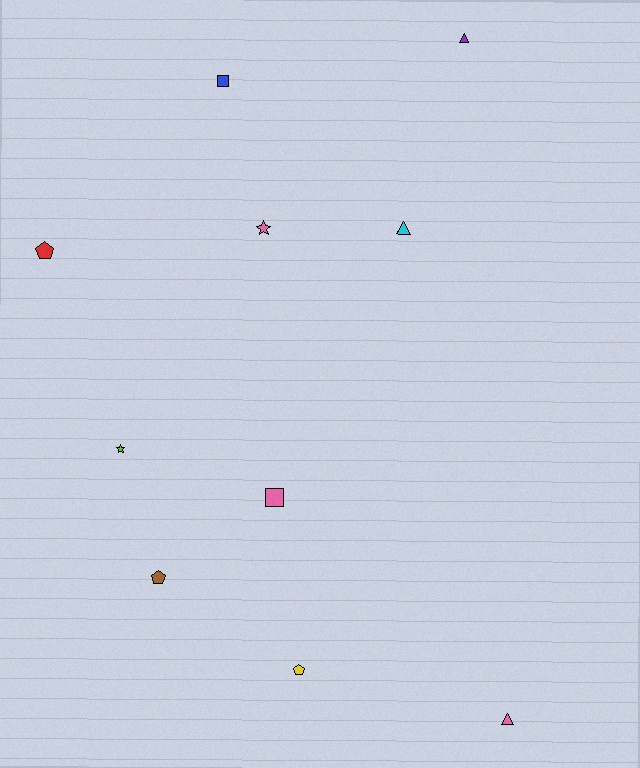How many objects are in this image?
There are 10 objects.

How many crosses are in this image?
There are no crosses.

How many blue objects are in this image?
There is 1 blue object.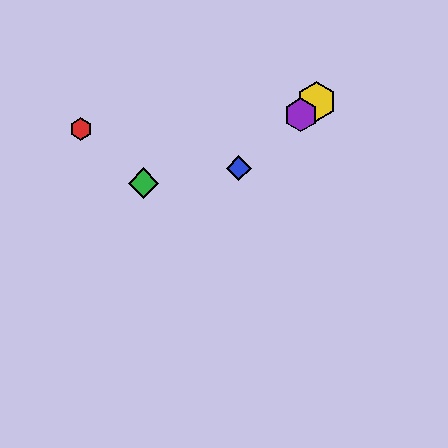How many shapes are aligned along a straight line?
3 shapes (the blue diamond, the yellow hexagon, the purple hexagon) are aligned along a straight line.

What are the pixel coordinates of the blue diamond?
The blue diamond is at (239, 168).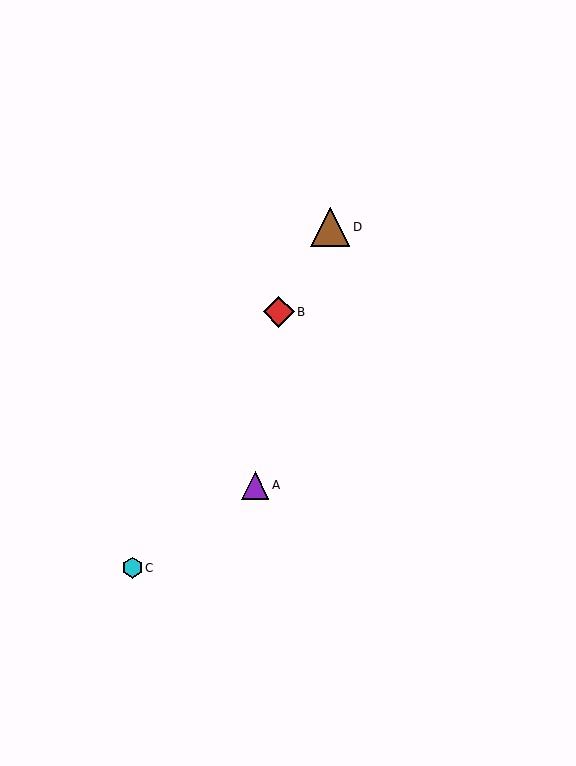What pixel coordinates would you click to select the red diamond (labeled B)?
Click at (279, 312) to select the red diamond B.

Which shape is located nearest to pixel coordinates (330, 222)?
The brown triangle (labeled D) at (330, 227) is nearest to that location.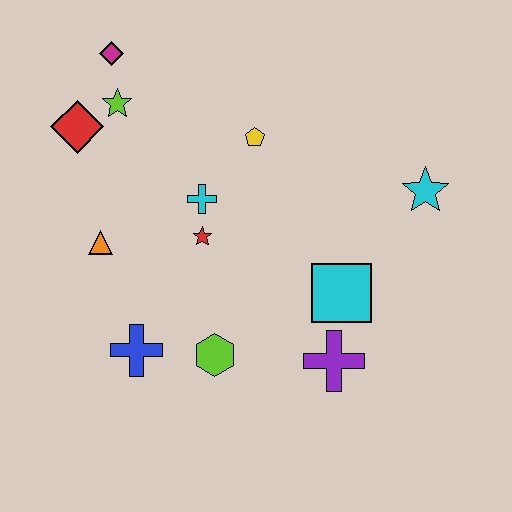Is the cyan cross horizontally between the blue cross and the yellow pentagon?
Yes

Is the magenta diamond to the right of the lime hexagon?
No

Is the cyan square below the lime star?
Yes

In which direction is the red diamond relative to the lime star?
The red diamond is to the left of the lime star.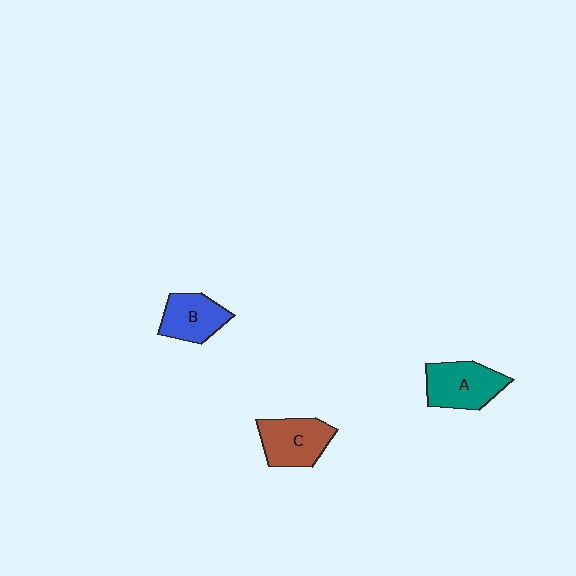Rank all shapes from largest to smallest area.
From largest to smallest: A (teal), C (brown), B (blue).